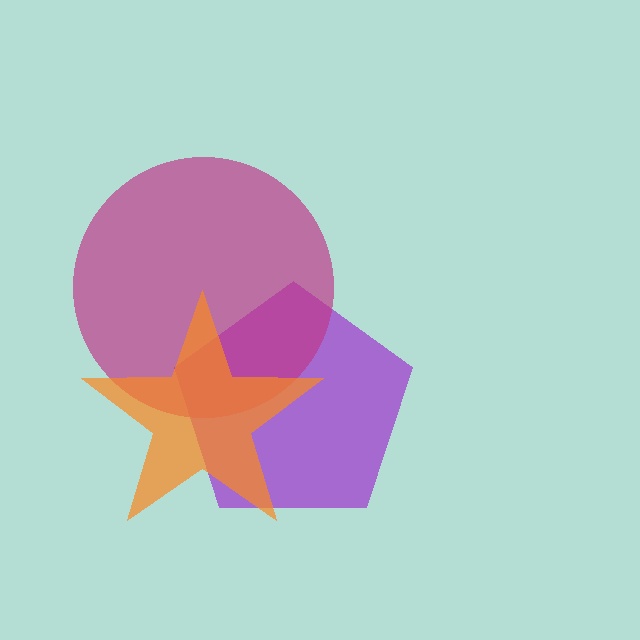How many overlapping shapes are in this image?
There are 3 overlapping shapes in the image.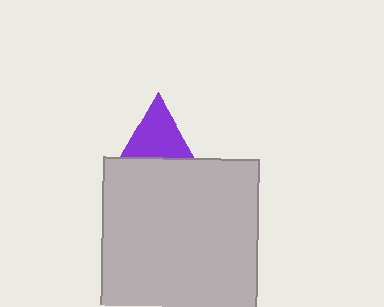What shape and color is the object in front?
The object in front is a light gray rectangle.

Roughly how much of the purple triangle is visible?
About half of it is visible (roughly 58%).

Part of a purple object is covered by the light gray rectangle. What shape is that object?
It is a triangle.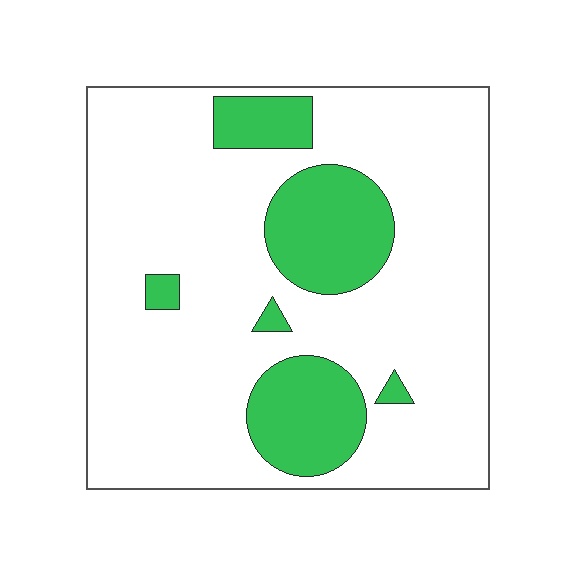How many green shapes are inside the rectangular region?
6.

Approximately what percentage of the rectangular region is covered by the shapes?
Approximately 20%.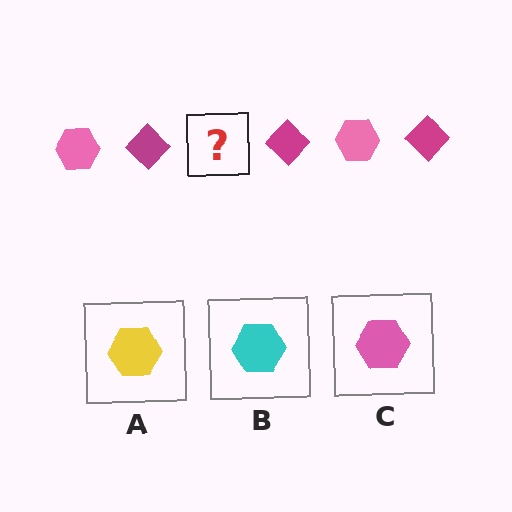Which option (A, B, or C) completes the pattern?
C.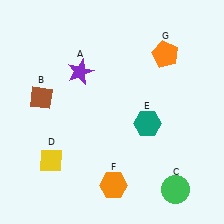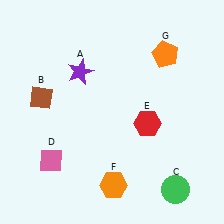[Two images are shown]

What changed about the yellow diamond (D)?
In Image 1, D is yellow. In Image 2, it changed to pink.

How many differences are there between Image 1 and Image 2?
There are 2 differences between the two images.